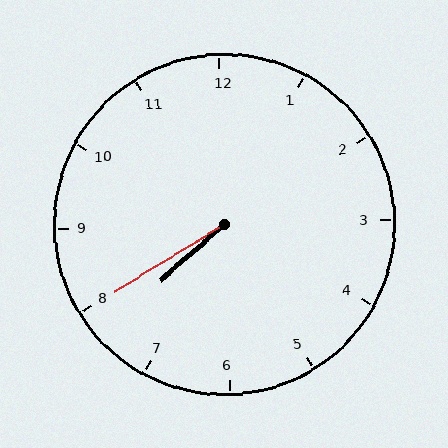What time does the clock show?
7:40.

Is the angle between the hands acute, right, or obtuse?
It is acute.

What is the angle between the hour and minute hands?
Approximately 10 degrees.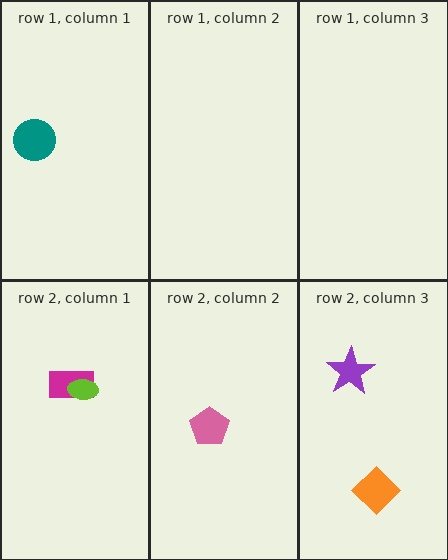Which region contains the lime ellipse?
The row 2, column 1 region.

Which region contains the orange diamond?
The row 2, column 3 region.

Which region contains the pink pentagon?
The row 2, column 2 region.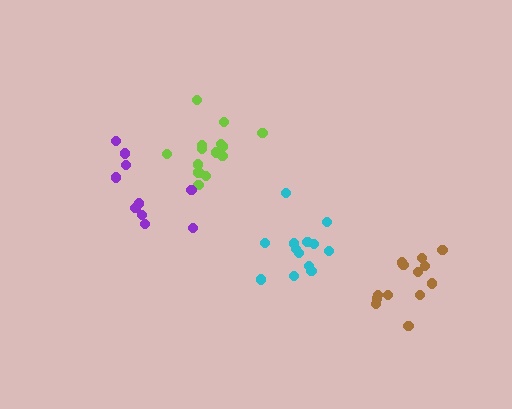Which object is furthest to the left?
The purple cluster is leftmost.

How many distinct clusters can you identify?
There are 4 distinct clusters.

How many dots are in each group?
Group 1: 14 dots, Group 2: 13 dots, Group 3: 10 dots, Group 4: 13 dots (50 total).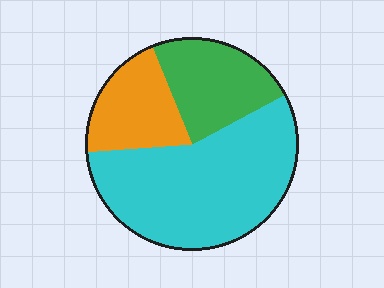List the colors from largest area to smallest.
From largest to smallest: cyan, green, orange.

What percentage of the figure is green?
Green covers around 25% of the figure.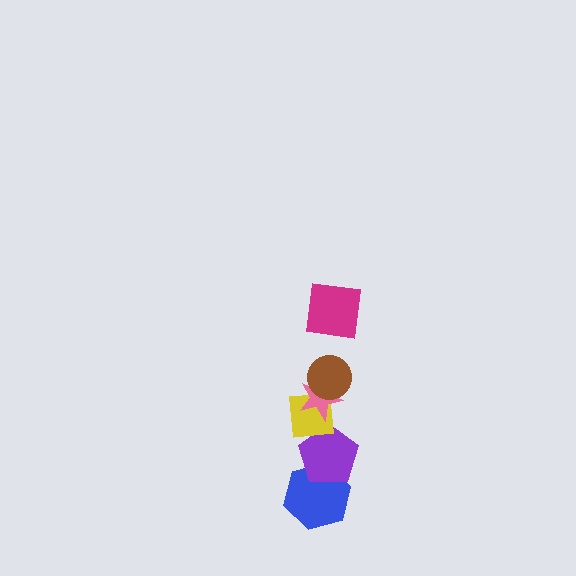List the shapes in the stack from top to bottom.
From top to bottom: the magenta square, the brown circle, the pink star, the yellow square, the purple pentagon, the blue hexagon.